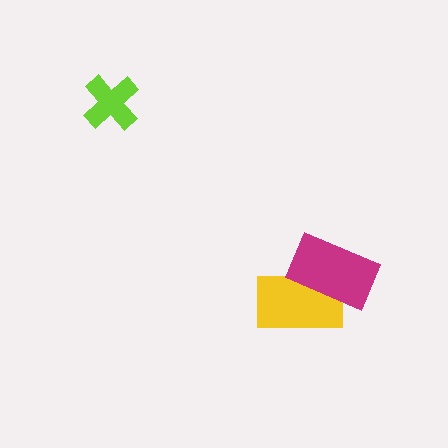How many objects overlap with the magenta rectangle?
1 object overlaps with the magenta rectangle.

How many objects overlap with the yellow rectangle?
1 object overlaps with the yellow rectangle.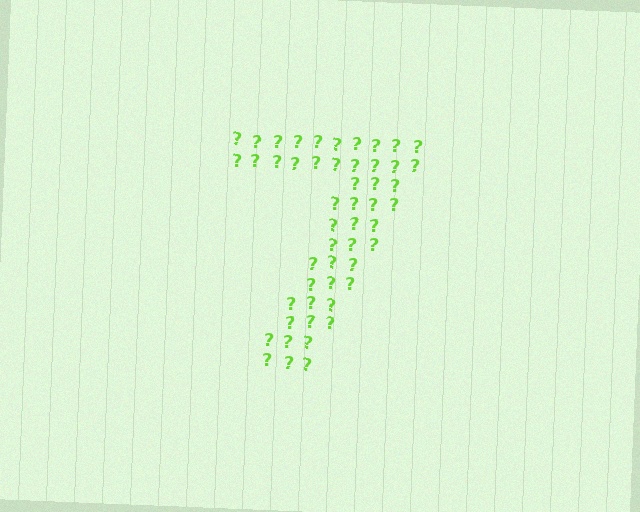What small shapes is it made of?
It is made of small question marks.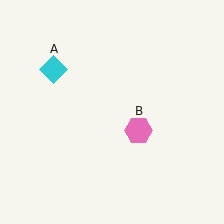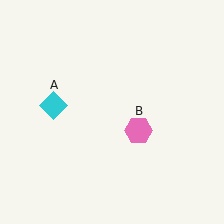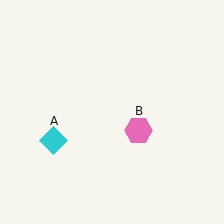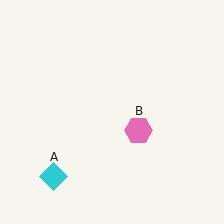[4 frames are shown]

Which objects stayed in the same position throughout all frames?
Pink hexagon (object B) remained stationary.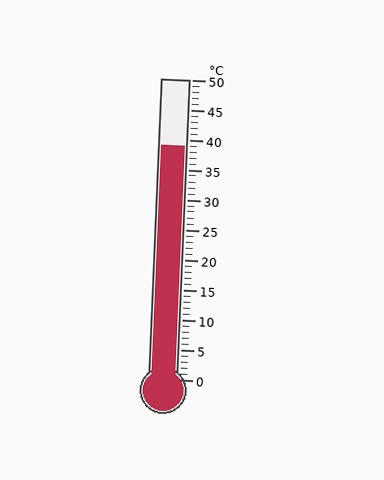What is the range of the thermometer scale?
The thermometer scale ranges from 0°C to 50°C.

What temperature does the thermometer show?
The thermometer shows approximately 39°C.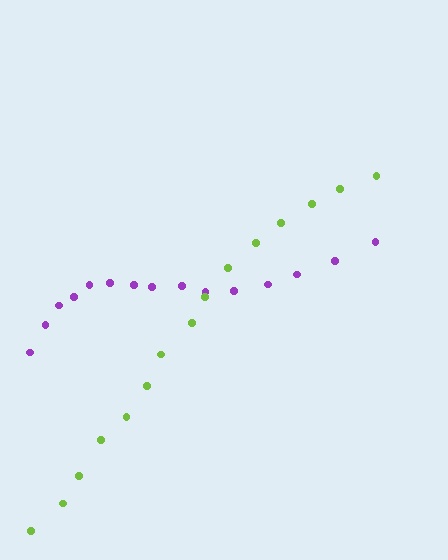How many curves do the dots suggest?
There are 2 distinct paths.